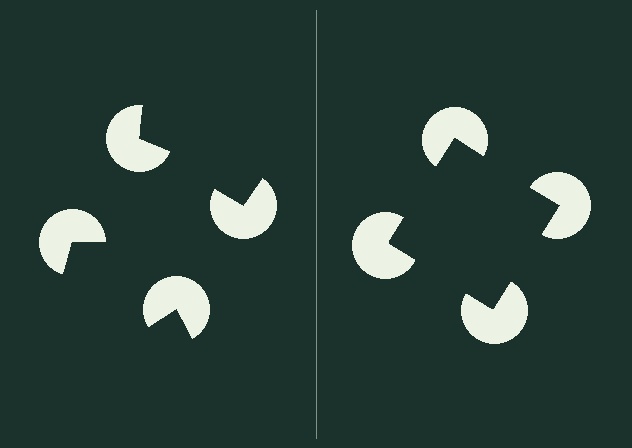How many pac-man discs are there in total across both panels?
8 — 4 on each side.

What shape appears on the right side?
An illusory square.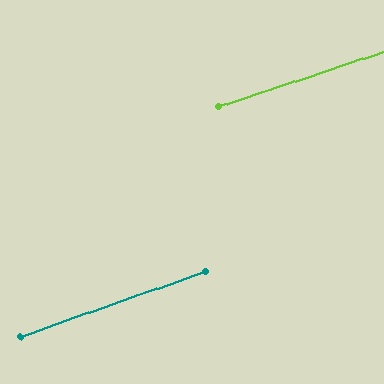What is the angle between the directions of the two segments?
Approximately 1 degree.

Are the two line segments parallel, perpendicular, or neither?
Parallel — their directions differ by only 1.1°.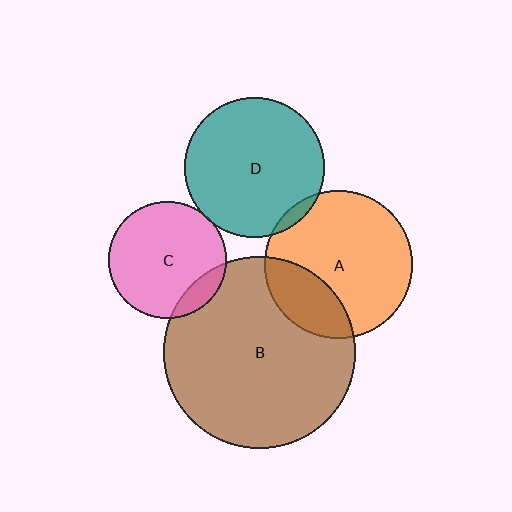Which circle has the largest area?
Circle B (brown).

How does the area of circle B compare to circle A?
Approximately 1.7 times.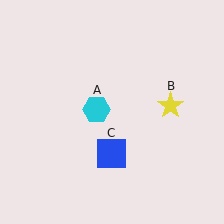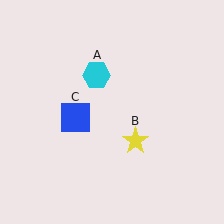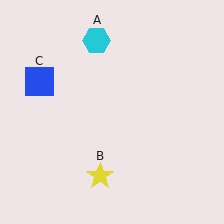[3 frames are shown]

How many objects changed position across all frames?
3 objects changed position: cyan hexagon (object A), yellow star (object B), blue square (object C).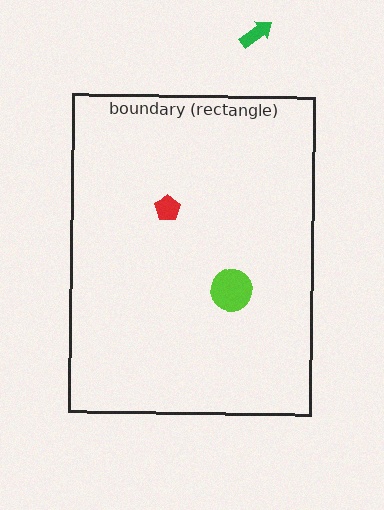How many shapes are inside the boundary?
2 inside, 1 outside.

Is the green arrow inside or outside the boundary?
Outside.